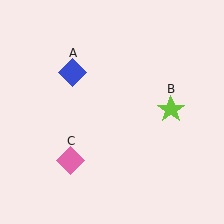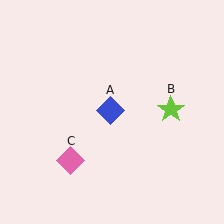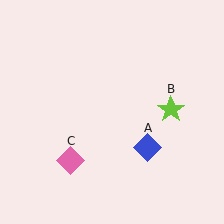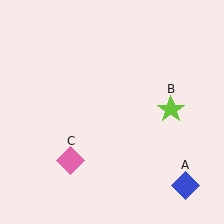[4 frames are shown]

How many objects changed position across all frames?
1 object changed position: blue diamond (object A).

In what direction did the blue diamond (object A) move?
The blue diamond (object A) moved down and to the right.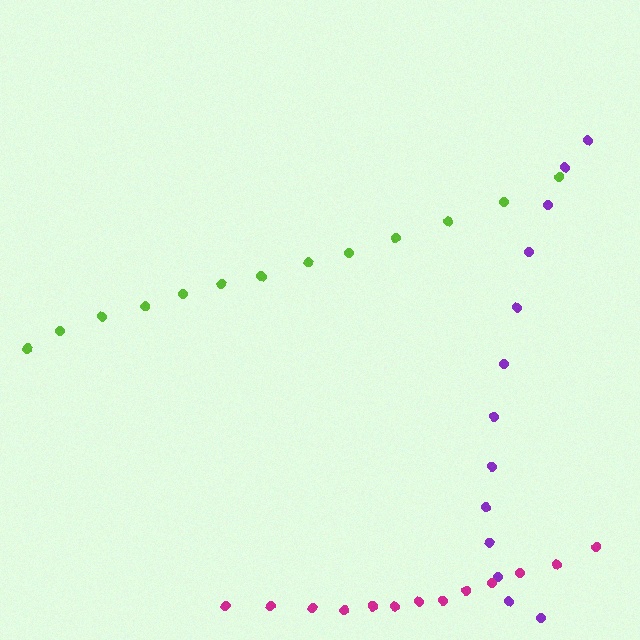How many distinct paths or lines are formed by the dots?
There are 3 distinct paths.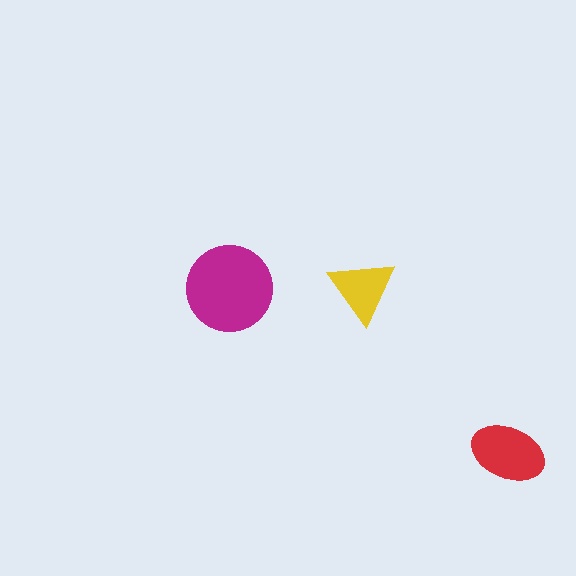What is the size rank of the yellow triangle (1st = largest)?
3rd.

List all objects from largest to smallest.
The magenta circle, the red ellipse, the yellow triangle.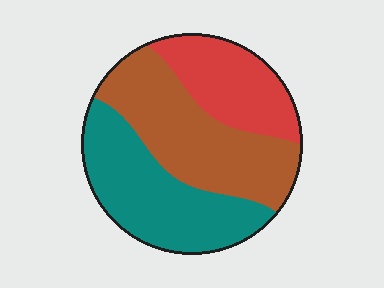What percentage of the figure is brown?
Brown takes up about two fifths (2/5) of the figure.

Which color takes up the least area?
Red, at roughly 25%.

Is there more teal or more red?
Teal.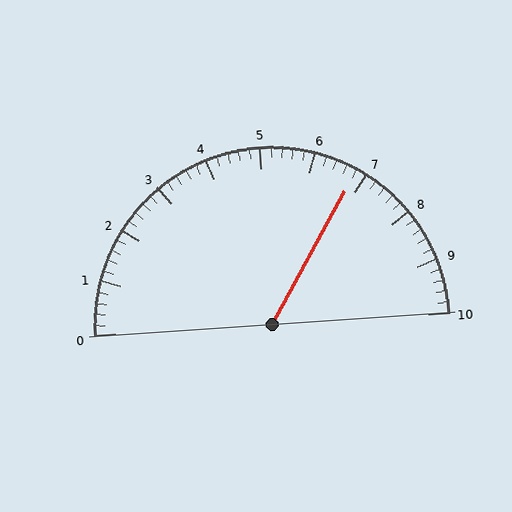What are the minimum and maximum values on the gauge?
The gauge ranges from 0 to 10.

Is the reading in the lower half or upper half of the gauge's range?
The reading is in the upper half of the range (0 to 10).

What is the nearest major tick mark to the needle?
The nearest major tick mark is 7.